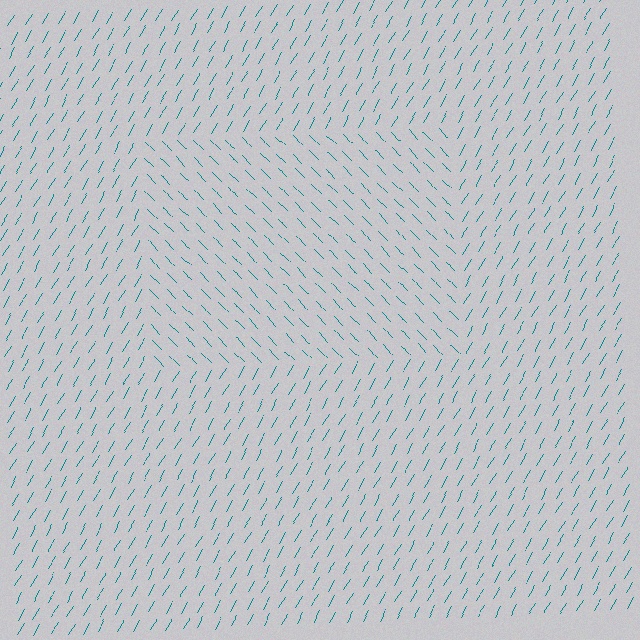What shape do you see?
I see a rectangle.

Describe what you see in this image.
The image is filled with small teal line segments. A rectangle region in the image has lines oriented differently from the surrounding lines, creating a visible texture boundary.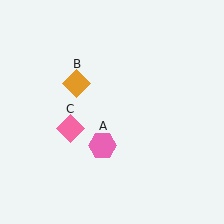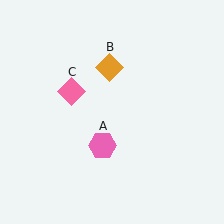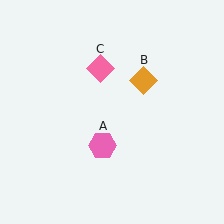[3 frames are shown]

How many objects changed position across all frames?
2 objects changed position: orange diamond (object B), pink diamond (object C).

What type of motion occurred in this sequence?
The orange diamond (object B), pink diamond (object C) rotated clockwise around the center of the scene.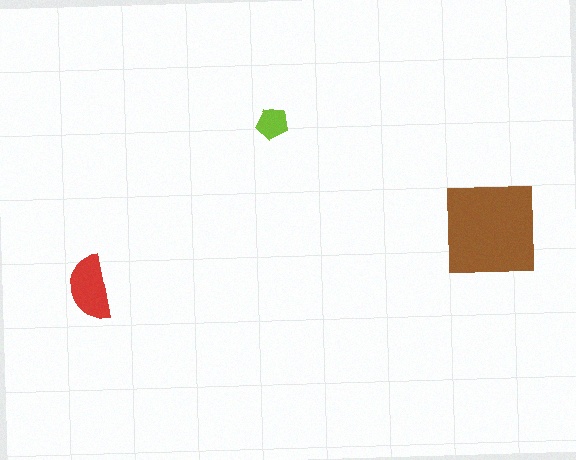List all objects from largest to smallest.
The brown square, the red semicircle, the lime pentagon.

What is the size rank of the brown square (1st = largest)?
1st.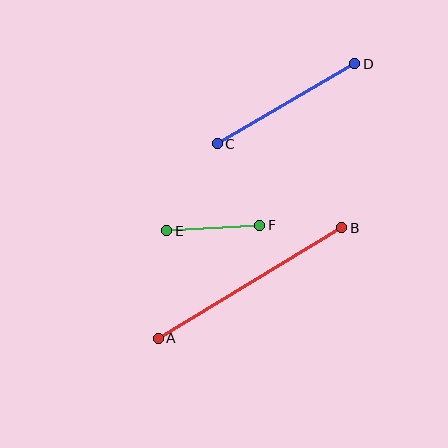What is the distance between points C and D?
The distance is approximately 159 pixels.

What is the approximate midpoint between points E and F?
The midpoint is at approximately (213, 228) pixels.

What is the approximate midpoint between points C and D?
The midpoint is at approximately (286, 104) pixels.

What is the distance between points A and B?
The distance is approximately 214 pixels.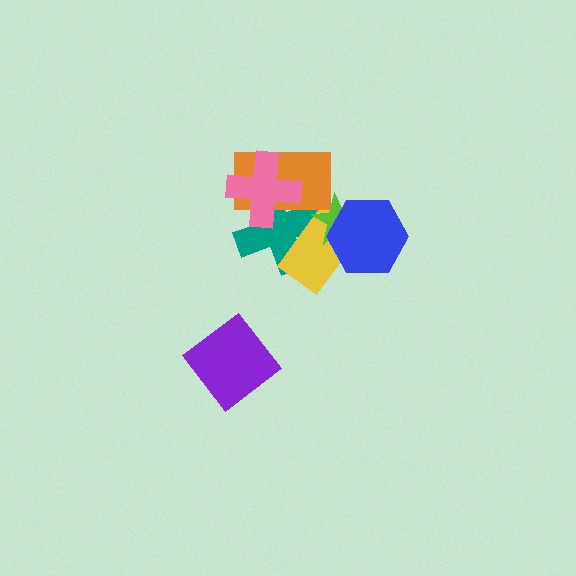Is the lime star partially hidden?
Yes, it is partially covered by another shape.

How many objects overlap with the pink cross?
2 objects overlap with the pink cross.